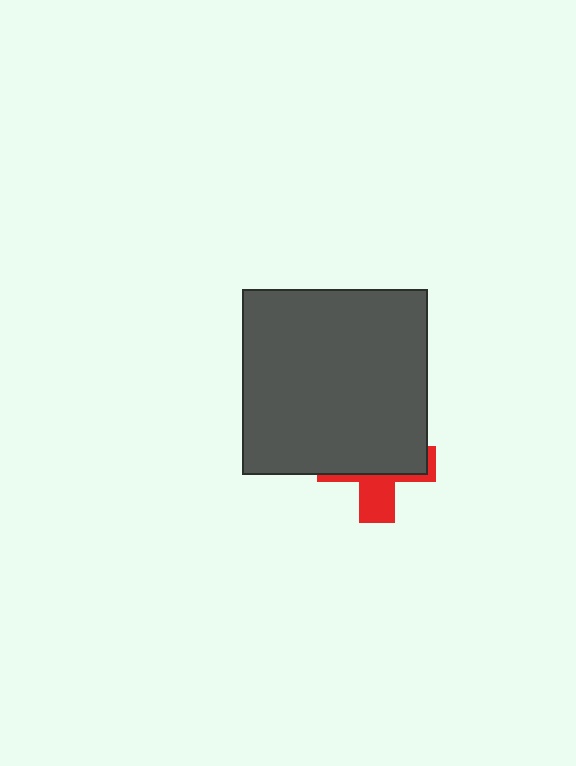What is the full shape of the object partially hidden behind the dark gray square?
The partially hidden object is a red cross.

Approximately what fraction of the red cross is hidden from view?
Roughly 66% of the red cross is hidden behind the dark gray square.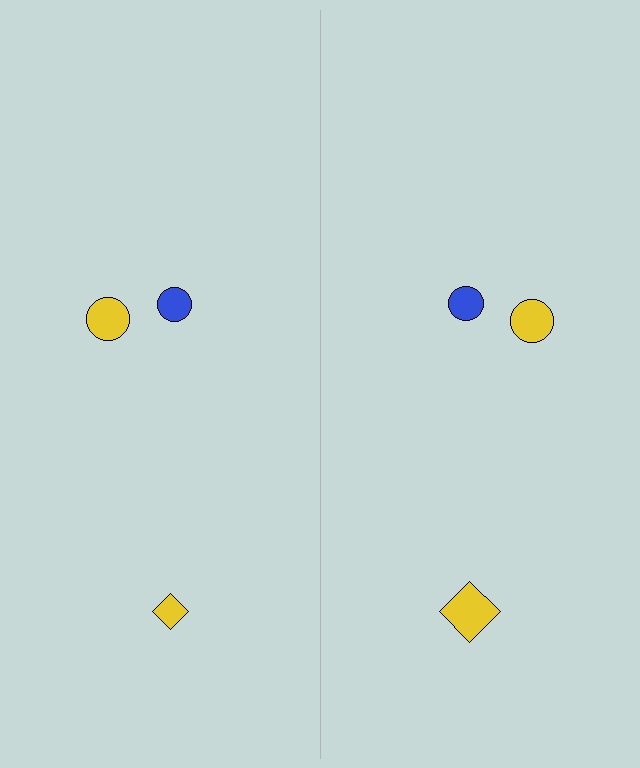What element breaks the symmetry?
The yellow diamond on the right side has a different size than its mirror counterpart.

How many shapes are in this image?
There are 6 shapes in this image.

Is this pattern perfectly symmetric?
No, the pattern is not perfectly symmetric. The yellow diamond on the right side has a different size than its mirror counterpart.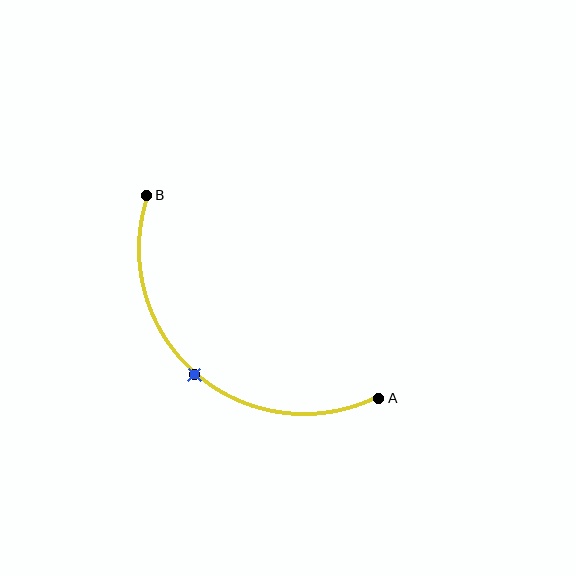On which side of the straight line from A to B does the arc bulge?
The arc bulges below and to the left of the straight line connecting A and B.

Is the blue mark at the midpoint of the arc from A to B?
Yes. The blue mark lies on the arc at equal arc-length from both A and B — it is the arc midpoint.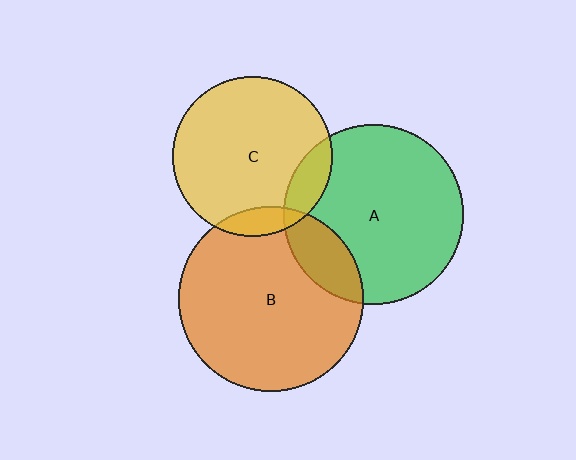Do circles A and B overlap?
Yes.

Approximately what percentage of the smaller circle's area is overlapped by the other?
Approximately 15%.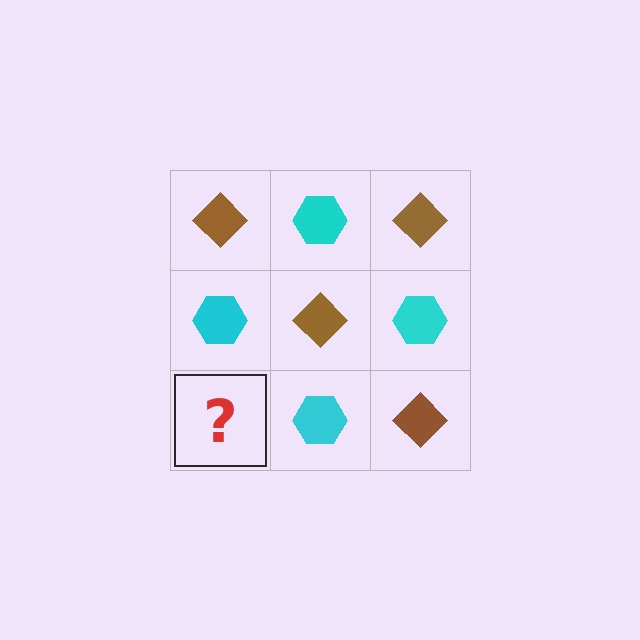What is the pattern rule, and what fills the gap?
The rule is that it alternates brown diamond and cyan hexagon in a checkerboard pattern. The gap should be filled with a brown diamond.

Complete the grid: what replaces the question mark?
The question mark should be replaced with a brown diamond.